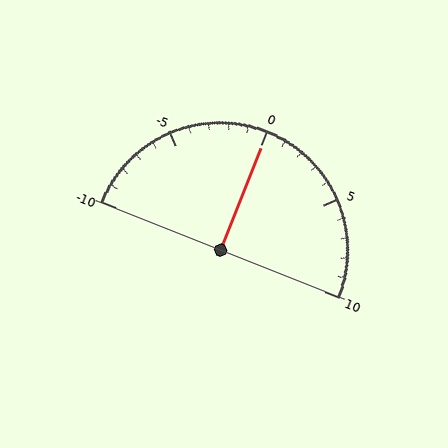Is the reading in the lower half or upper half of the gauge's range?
The reading is in the upper half of the range (-10 to 10).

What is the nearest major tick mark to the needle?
The nearest major tick mark is 0.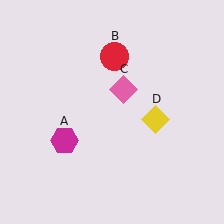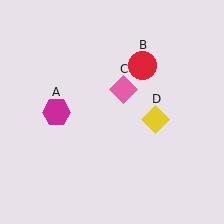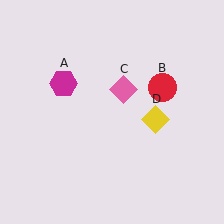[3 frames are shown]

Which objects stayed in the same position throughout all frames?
Pink diamond (object C) and yellow diamond (object D) remained stationary.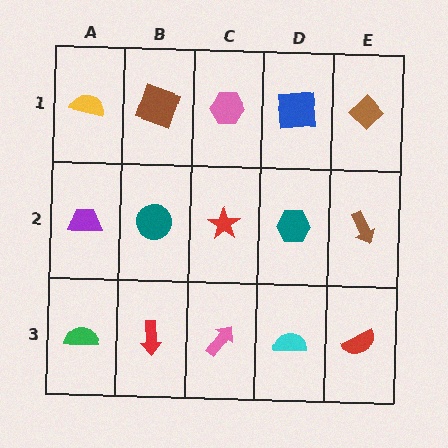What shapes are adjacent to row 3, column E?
A brown arrow (row 2, column E), a cyan semicircle (row 3, column D).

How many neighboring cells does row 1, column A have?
2.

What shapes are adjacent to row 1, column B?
A teal circle (row 2, column B), a yellow semicircle (row 1, column A), a pink hexagon (row 1, column C).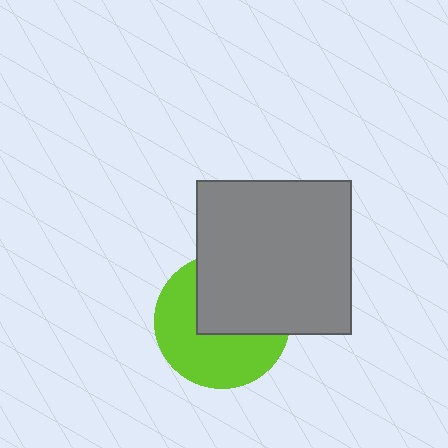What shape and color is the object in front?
The object in front is a gray square.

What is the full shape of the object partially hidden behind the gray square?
The partially hidden object is a lime circle.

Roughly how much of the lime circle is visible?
About half of it is visible (roughly 54%).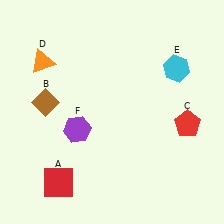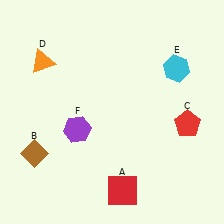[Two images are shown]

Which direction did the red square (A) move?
The red square (A) moved right.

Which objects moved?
The objects that moved are: the red square (A), the brown diamond (B).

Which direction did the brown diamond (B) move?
The brown diamond (B) moved down.